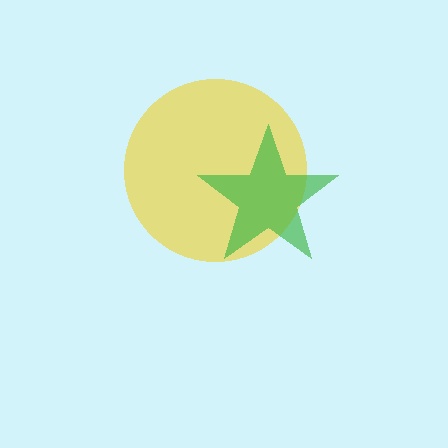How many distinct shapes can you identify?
There are 2 distinct shapes: a yellow circle, a green star.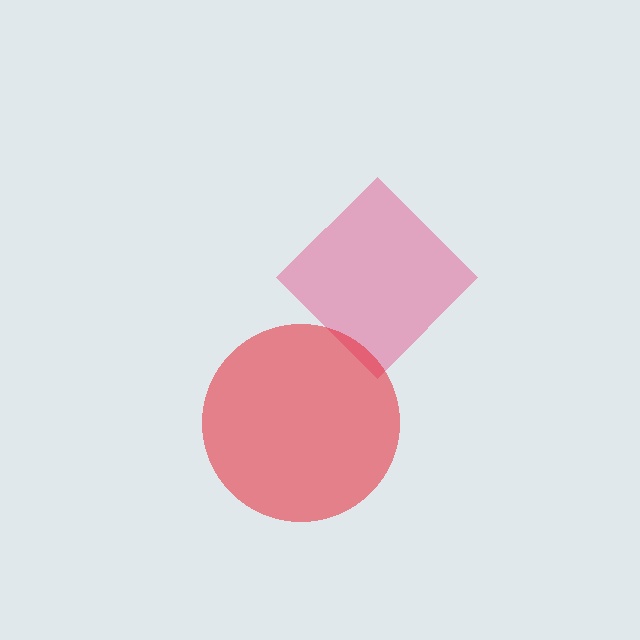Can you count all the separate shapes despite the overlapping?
Yes, there are 2 separate shapes.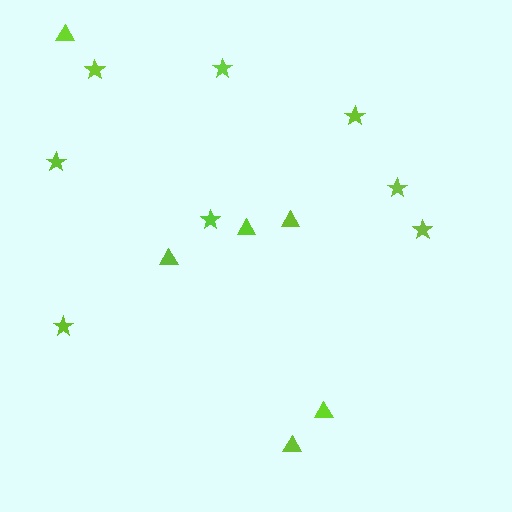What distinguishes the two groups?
There are 2 groups: one group of triangles (6) and one group of stars (8).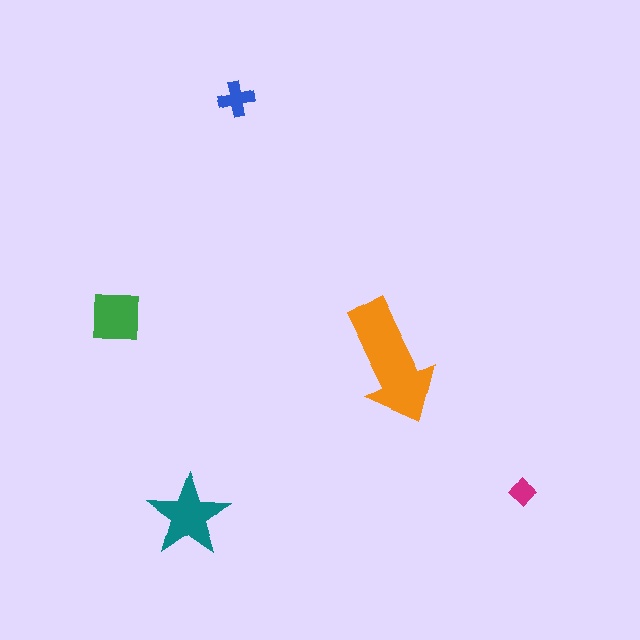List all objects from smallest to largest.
The magenta diamond, the blue cross, the green square, the teal star, the orange arrow.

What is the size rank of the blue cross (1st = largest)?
4th.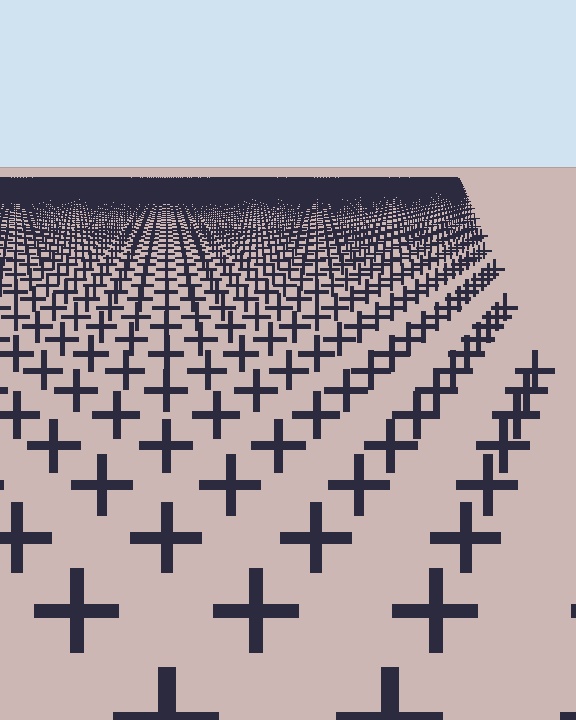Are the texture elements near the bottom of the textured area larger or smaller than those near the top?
Larger. Near the bottom, elements are closer to the viewer and appear at a bigger on-screen size.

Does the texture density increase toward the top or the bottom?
Density increases toward the top.